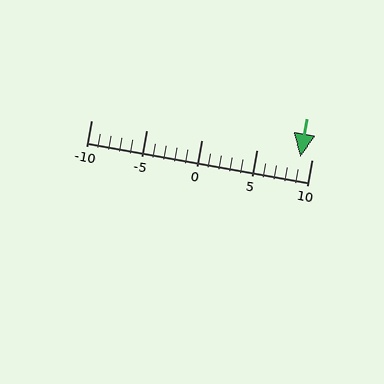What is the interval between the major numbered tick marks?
The major tick marks are spaced 5 units apart.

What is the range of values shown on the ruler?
The ruler shows values from -10 to 10.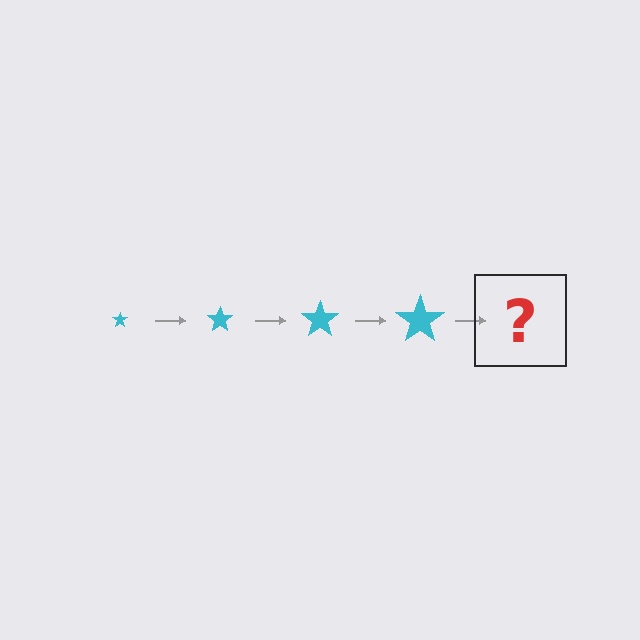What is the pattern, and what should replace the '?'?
The pattern is that the star gets progressively larger each step. The '?' should be a cyan star, larger than the previous one.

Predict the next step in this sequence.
The next step is a cyan star, larger than the previous one.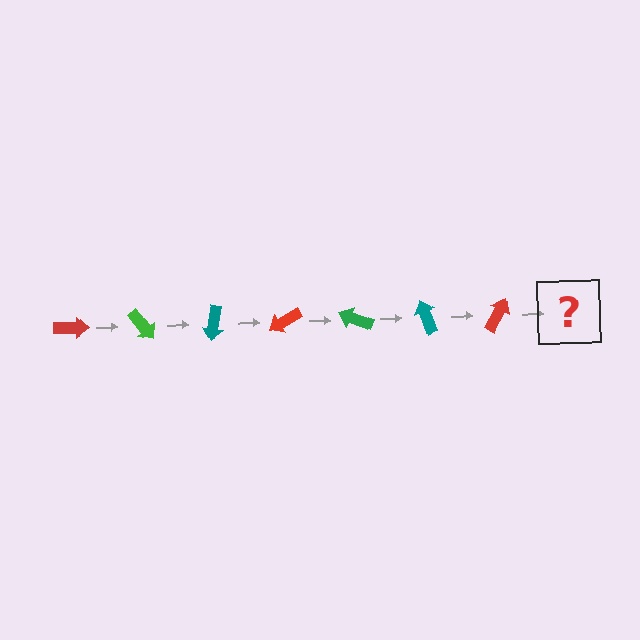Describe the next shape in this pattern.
It should be a green arrow, rotated 350 degrees from the start.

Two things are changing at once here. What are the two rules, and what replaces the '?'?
The two rules are that it rotates 50 degrees each step and the color cycles through red, green, and teal. The '?' should be a green arrow, rotated 350 degrees from the start.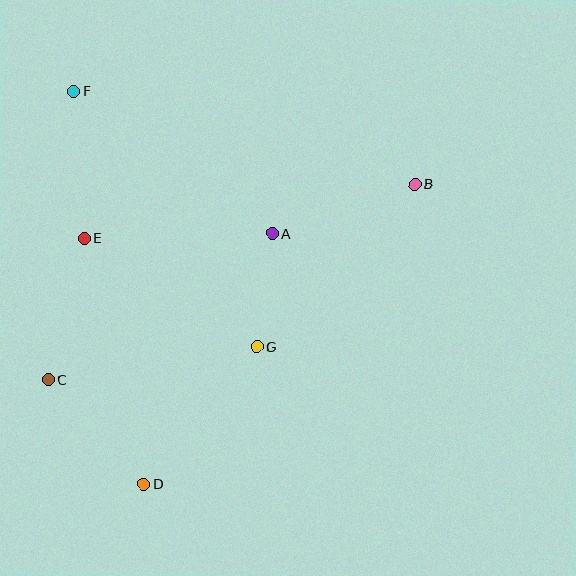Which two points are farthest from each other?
Points B and C are farthest from each other.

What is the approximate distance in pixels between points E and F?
The distance between E and F is approximately 148 pixels.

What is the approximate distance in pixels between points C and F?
The distance between C and F is approximately 289 pixels.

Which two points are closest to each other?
Points A and G are closest to each other.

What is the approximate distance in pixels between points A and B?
The distance between A and B is approximately 151 pixels.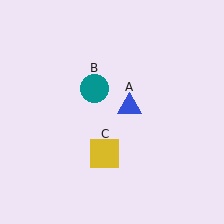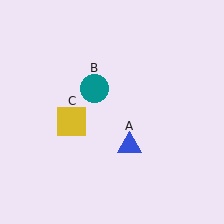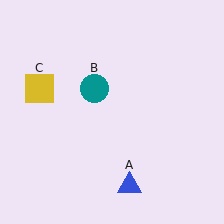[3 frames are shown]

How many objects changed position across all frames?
2 objects changed position: blue triangle (object A), yellow square (object C).